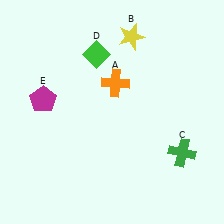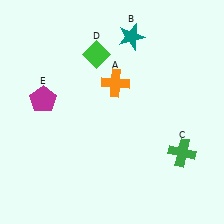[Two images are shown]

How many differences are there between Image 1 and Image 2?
There is 1 difference between the two images.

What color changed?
The star (B) changed from yellow in Image 1 to teal in Image 2.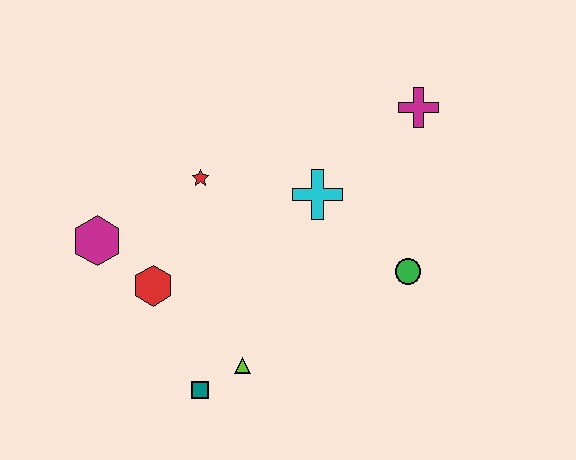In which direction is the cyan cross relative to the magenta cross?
The cyan cross is to the left of the magenta cross.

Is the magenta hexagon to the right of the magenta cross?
No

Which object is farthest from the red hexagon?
The magenta cross is farthest from the red hexagon.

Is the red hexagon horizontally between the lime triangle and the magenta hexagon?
Yes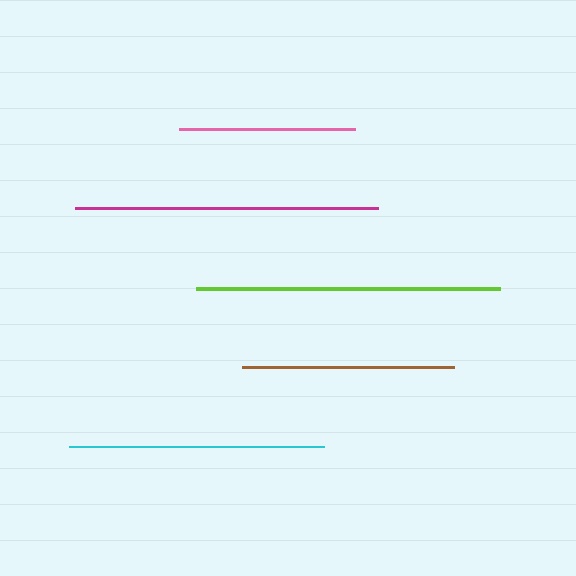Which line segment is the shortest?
The pink line is the shortest at approximately 176 pixels.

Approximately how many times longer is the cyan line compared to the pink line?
The cyan line is approximately 1.4 times the length of the pink line.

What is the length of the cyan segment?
The cyan segment is approximately 255 pixels long.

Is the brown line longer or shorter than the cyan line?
The cyan line is longer than the brown line.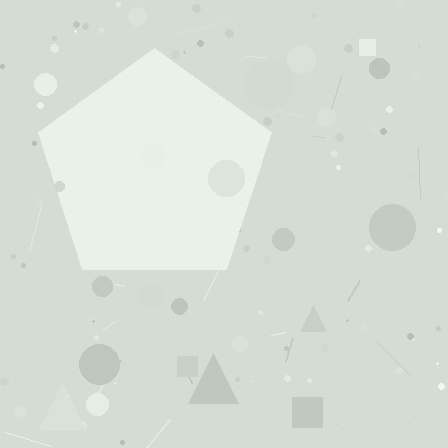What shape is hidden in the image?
A pentagon is hidden in the image.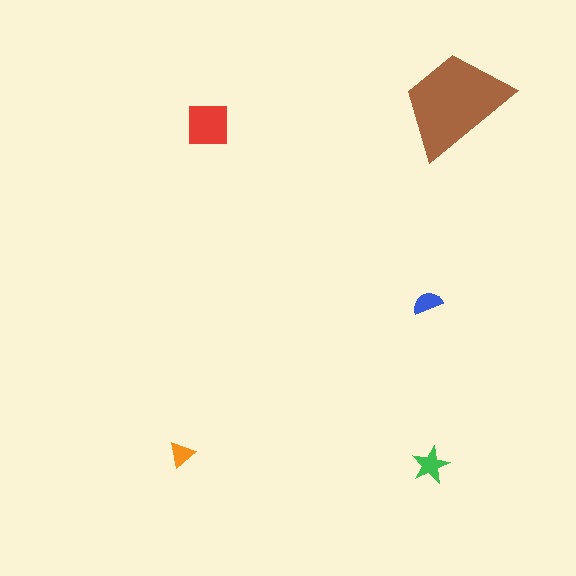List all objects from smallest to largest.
The orange triangle, the blue semicircle, the green star, the red square, the brown trapezoid.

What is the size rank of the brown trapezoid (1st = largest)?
1st.